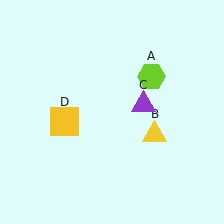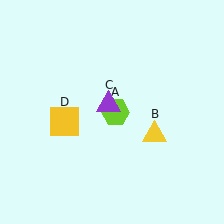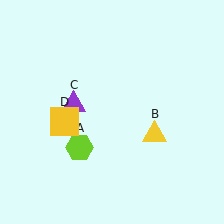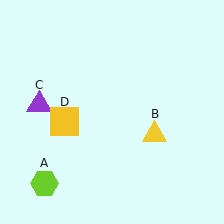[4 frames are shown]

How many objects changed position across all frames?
2 objects changed position: lime hexagon (object A), purple triangle (object C).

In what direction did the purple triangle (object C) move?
The purple triangle (object C) moved left.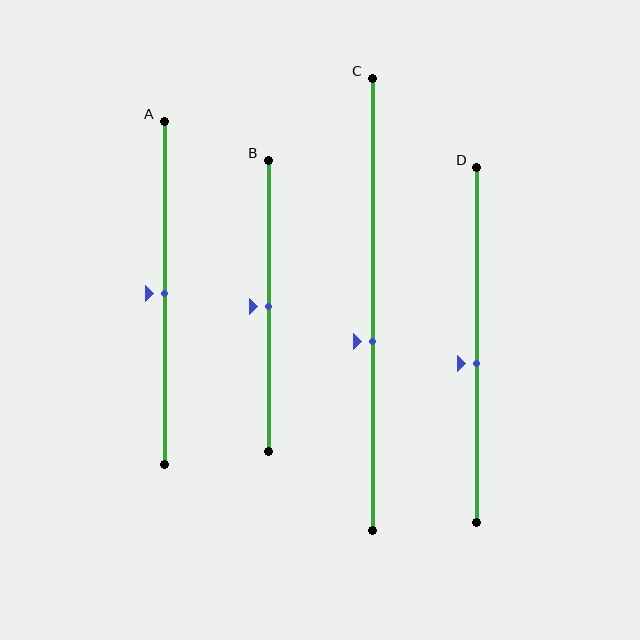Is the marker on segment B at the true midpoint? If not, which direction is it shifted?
Yes, the marker on segment B is at the true midpoint.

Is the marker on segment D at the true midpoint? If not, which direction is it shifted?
No, the marker on segment D is shifted downward by about 5% of the segment length.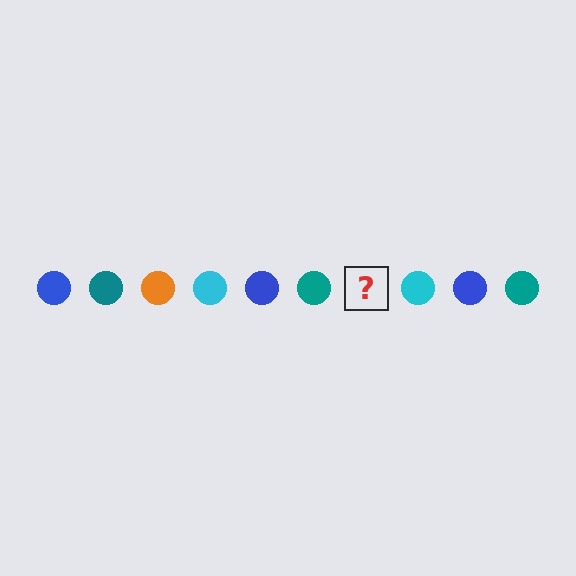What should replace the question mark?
The question mark should be replaced with an orange circle.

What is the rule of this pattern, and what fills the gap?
The rule is that the pattern cycles through blue, teal, orange, cyan circles. The gap should be filled with an orange circle.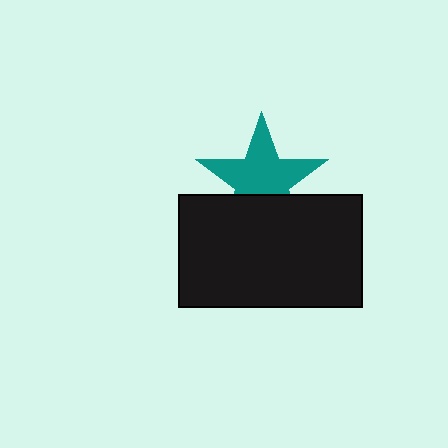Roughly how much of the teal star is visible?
Most of it is visible (roughly 66%).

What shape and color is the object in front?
The object in front is a black rectangle.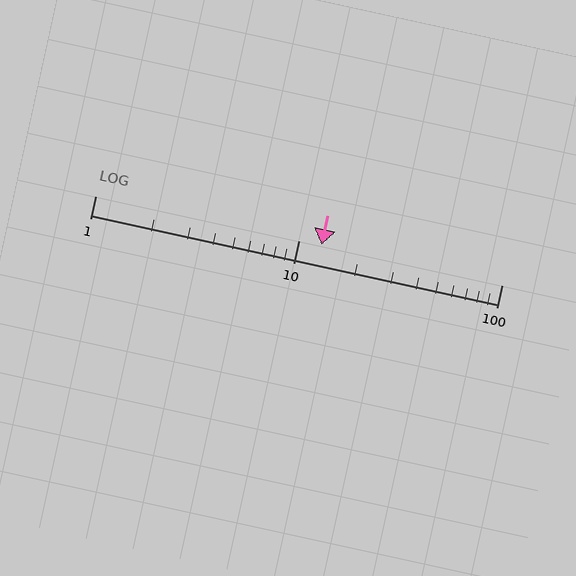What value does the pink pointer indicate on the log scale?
The pointer indicates approximately 13.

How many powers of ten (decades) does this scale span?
The scale spans 2 decades, from 1 to 100.